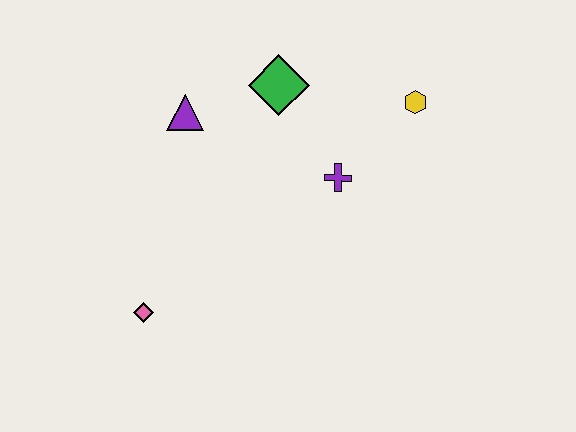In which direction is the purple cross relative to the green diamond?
The purple cross is below the green diamond.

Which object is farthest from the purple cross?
The pink diamond is farthest from the purple cross.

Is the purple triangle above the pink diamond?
Yes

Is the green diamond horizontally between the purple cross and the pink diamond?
Yes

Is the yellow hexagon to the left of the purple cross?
No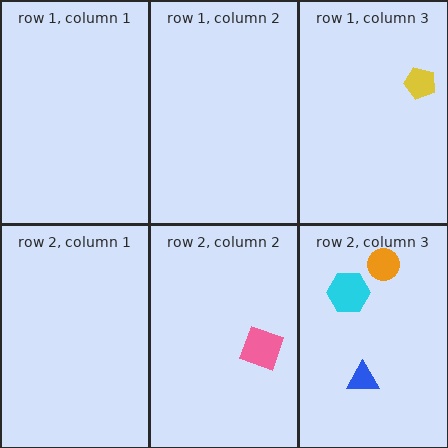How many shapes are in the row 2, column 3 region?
3.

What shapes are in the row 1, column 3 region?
The yellow pentagon.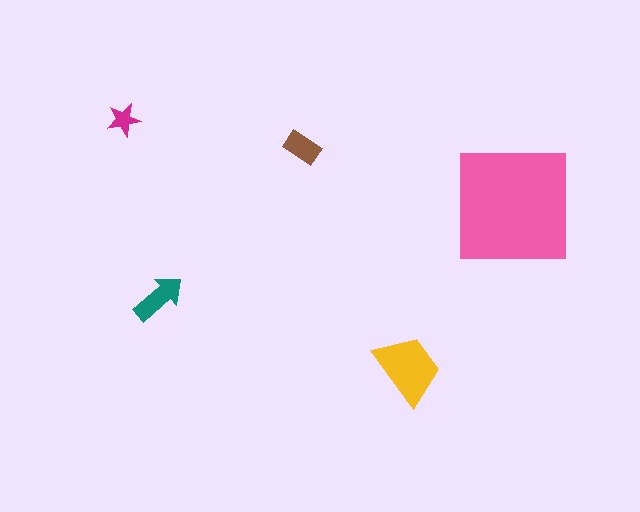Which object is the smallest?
The magenta star.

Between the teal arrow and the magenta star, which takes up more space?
The teal arrow.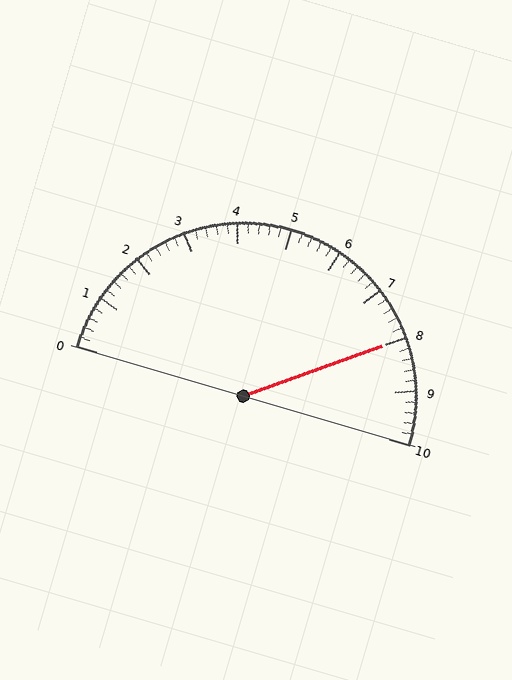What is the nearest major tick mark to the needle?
The nearest major tick mark is 8.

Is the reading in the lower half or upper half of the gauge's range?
The reading is in the upper half of the range (0 to 10).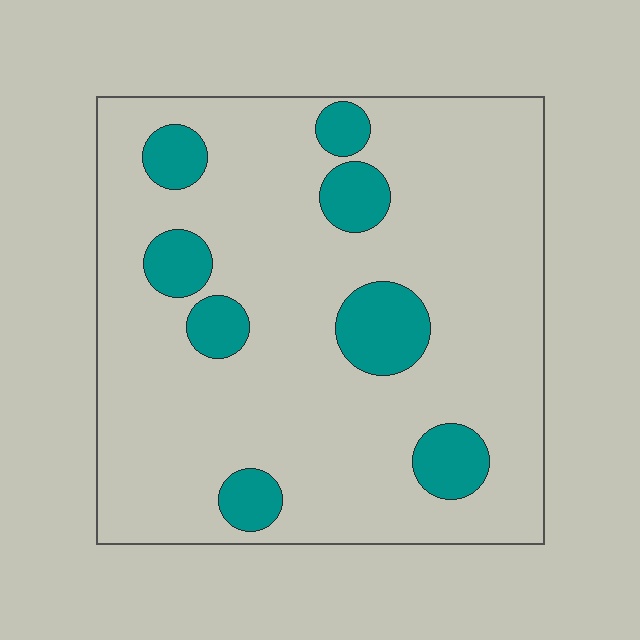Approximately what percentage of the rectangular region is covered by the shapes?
Approximately 15%.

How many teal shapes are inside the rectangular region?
8.